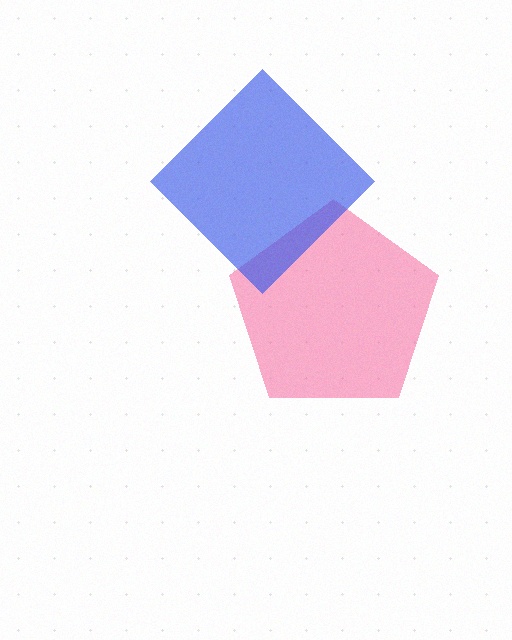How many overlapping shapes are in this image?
There are 2 overlapping shapes in the image.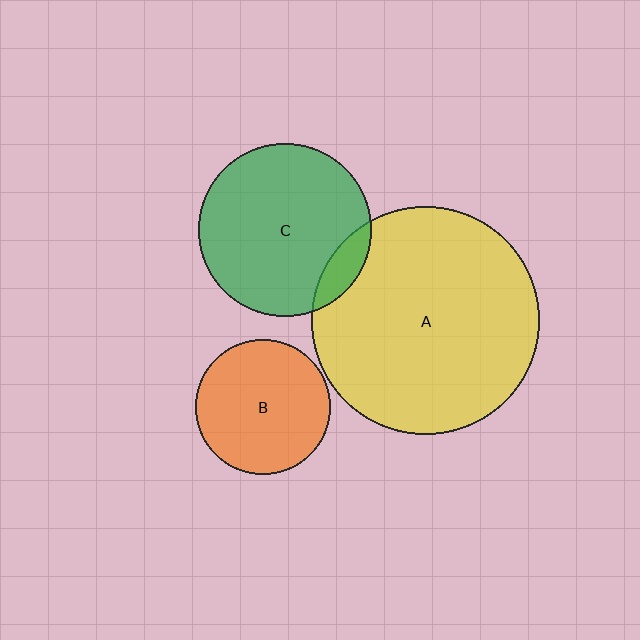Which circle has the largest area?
Circle A (yellow).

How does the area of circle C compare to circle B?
Approximately 1.7 times.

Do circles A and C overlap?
Yes.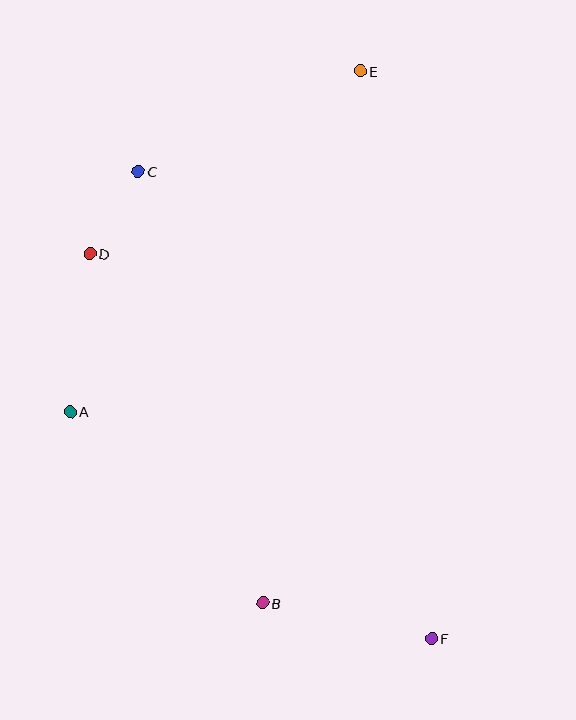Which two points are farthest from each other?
Points E and F are farthest from each other.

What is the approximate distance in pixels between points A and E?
The distance between A and E is approximately 447 pixels.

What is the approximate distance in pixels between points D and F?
The distance between D and F is approximately 515 pixels.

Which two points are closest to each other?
Points C and D are closest to each other.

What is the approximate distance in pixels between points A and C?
The distance between A and C is approximately 249 pixels.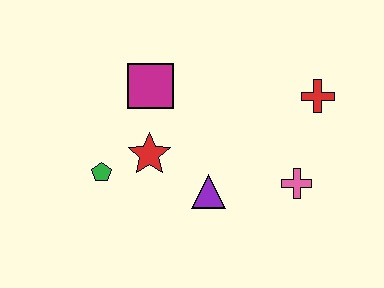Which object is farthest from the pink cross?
The green pentagon is farthest from the pink cross.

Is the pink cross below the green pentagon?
Yes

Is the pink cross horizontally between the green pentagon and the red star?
No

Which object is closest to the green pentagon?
The red star is closest to the green pentagon.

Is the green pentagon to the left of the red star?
Yes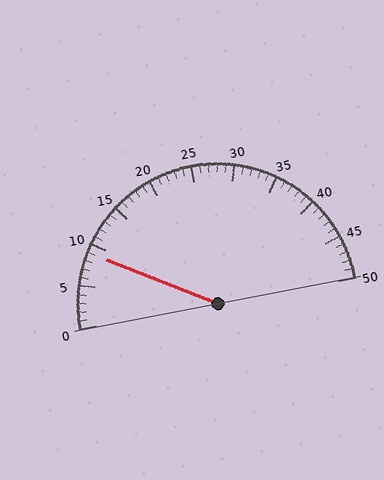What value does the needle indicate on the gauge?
The needle indicates approximately 9.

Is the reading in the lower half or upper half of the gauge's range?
The reading is in the lower half of the range (0 to 50).